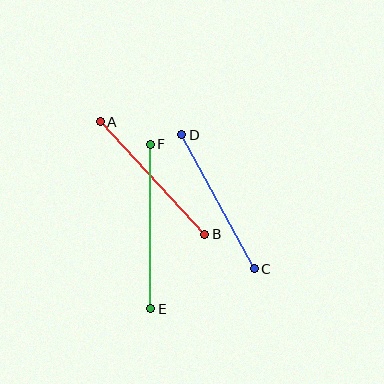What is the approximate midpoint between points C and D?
The midpoint is at approximately (218, 202) pixels.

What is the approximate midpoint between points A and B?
The midpoint is at approximately (153, 178) pixels.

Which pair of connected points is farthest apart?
Points E and F are farthest apart.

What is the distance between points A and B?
The distance is approximately 154 pixels.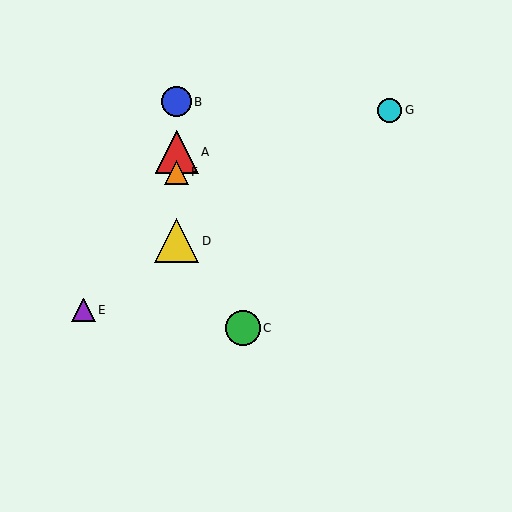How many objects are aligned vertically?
4 objects (A, B, D, F) are aligned vertically.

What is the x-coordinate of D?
Object D is at x≈177.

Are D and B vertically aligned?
Yes, both are at x≈177.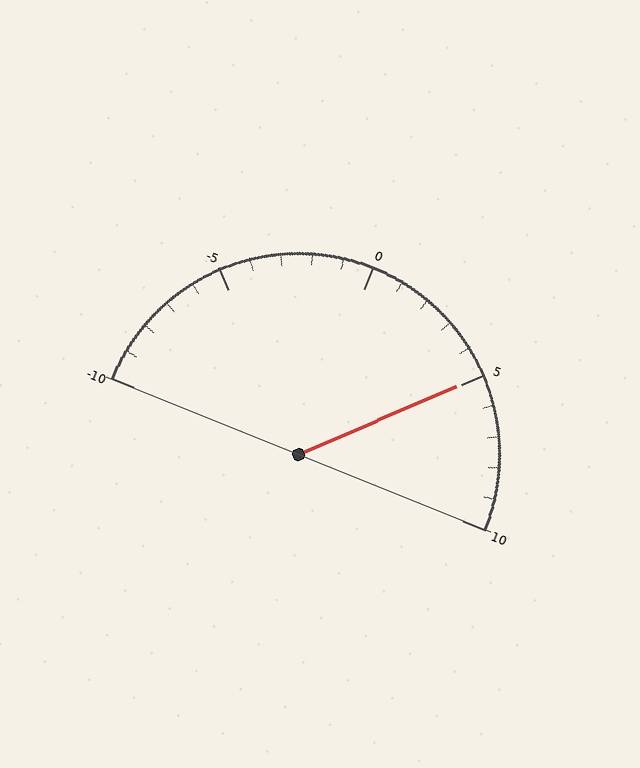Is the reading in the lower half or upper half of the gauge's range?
The reading is in the upper half of the range (-10 to 10).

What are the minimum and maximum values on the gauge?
The gauge ranges from -10 to 10.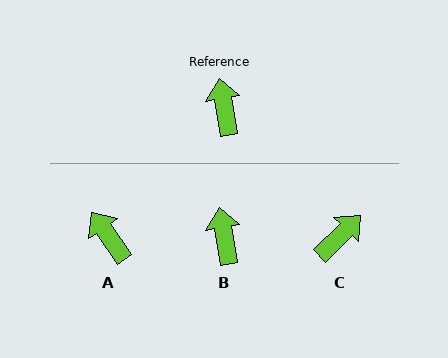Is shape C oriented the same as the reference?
No, it is off by about 55 degrees.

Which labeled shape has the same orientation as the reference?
B.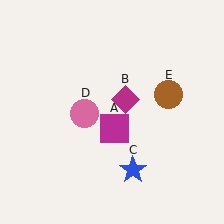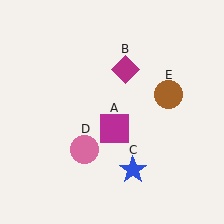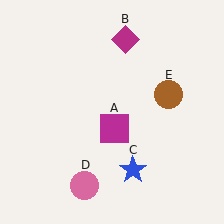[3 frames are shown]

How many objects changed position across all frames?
2 objects changed position: magenta diamond (object B), pink circle (object D).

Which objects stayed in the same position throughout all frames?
Magenta square (object A) and blue star (object C) and brown circle (object E) remained stationary.